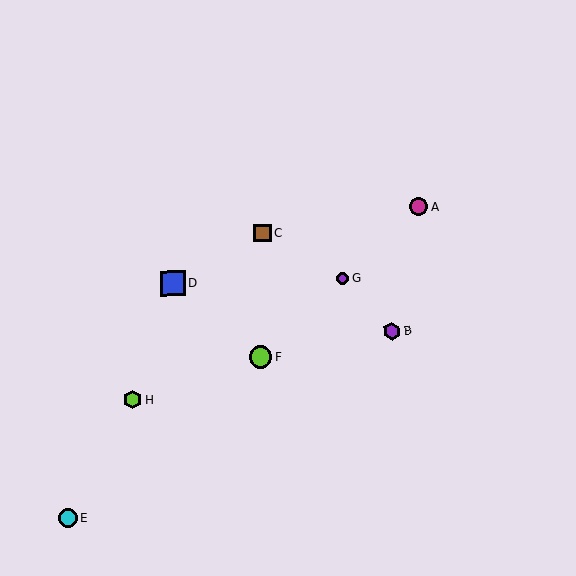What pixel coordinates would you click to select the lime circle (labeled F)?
Click at (261, 357) to select the lime circle F.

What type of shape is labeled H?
Shape H is a lime hexagon.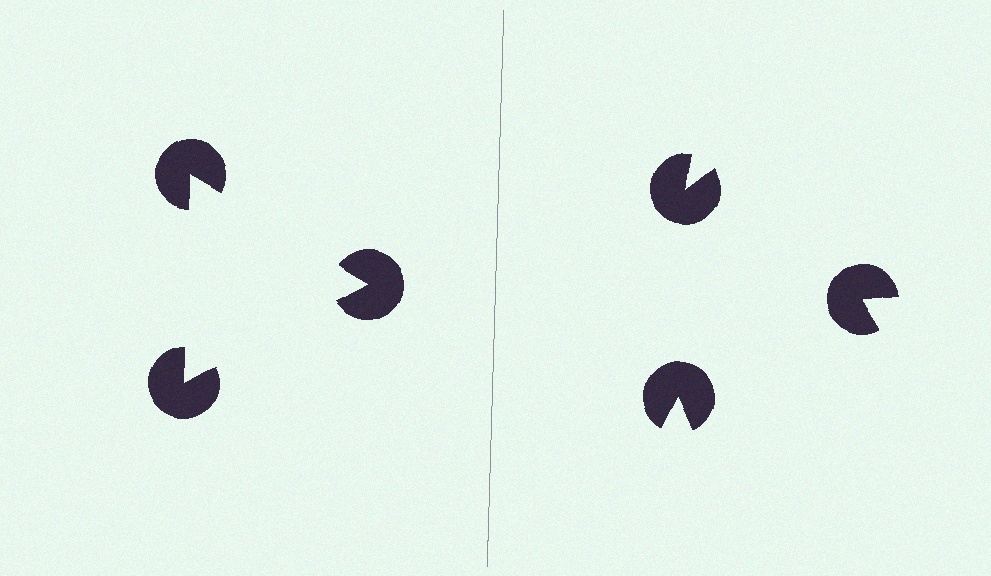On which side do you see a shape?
An illusory triangle appears on the left side. On the right side the wedge cuts are rotated, so no coherent shape forms.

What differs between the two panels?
The pac-man discs are positioned identically on both sides; only the wedge orientations differ. On the left they align to a triangle; on the right they are misaligned.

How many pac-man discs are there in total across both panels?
6 — 3 on each side.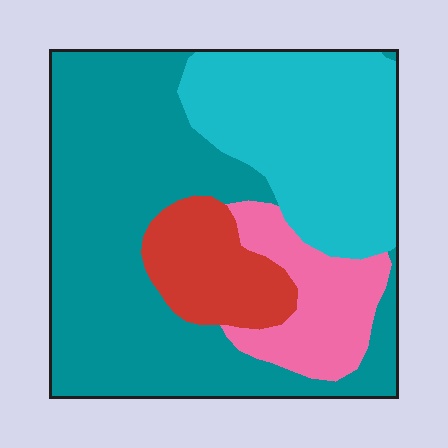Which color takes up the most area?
Teal, at roughly 50%.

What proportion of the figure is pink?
Pink takes up about one eighth (1/8) of the figure.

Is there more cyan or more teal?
Teal.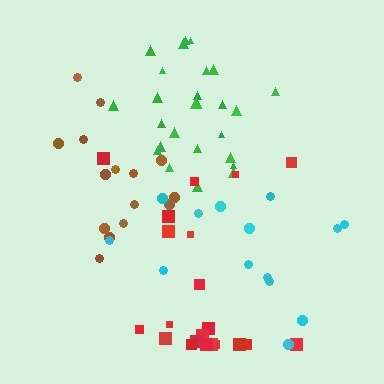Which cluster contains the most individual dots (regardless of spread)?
Green (27).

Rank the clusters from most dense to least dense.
green, brown, red, cyan.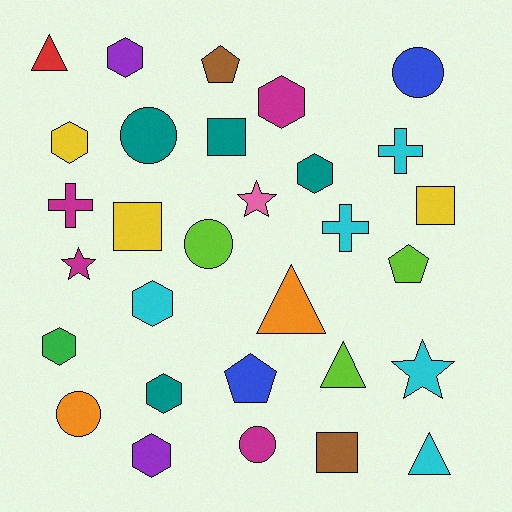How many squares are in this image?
There are 4 squares.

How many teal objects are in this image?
There are 4 teal objects.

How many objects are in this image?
There are 30 objects.